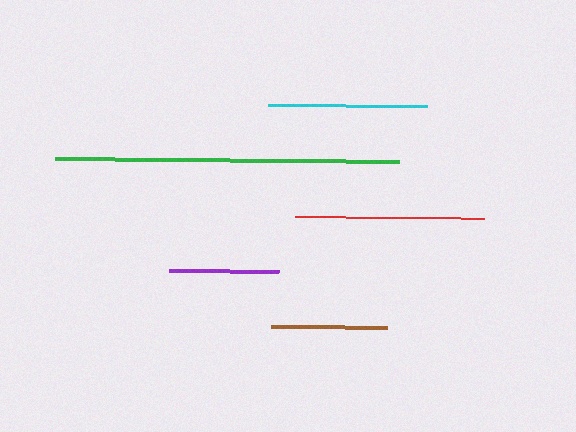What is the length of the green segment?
The green segment is approximately 344 pixels long.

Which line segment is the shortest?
The purple line is the shortest at approximately 110 pixels.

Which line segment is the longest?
The green line is the longest at approximately 344 pixels.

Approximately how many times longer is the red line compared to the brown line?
The red line is approximately 1.6 times the length of the brown line.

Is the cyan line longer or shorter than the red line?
The red line is longer than the cyan line.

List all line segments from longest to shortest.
From longest to shortest: green, red, cyan, brown, purple.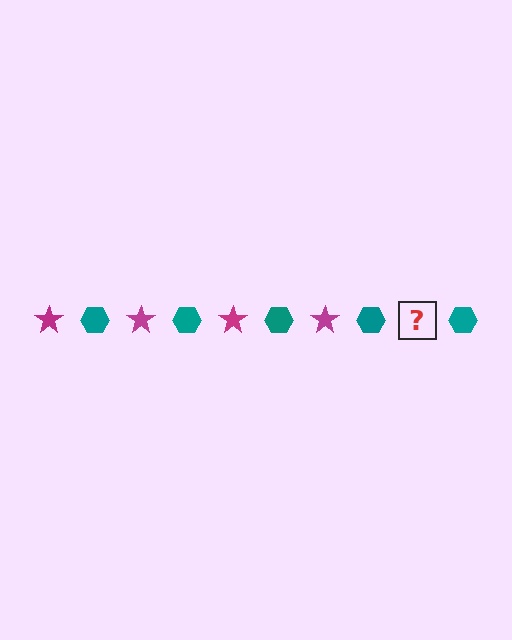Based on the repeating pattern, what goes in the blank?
The blank should be a magenta star.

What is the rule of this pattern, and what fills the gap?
The rule is that the pattern alternates between magenta star and teal hexagon. The gap should be filled with a magenta star.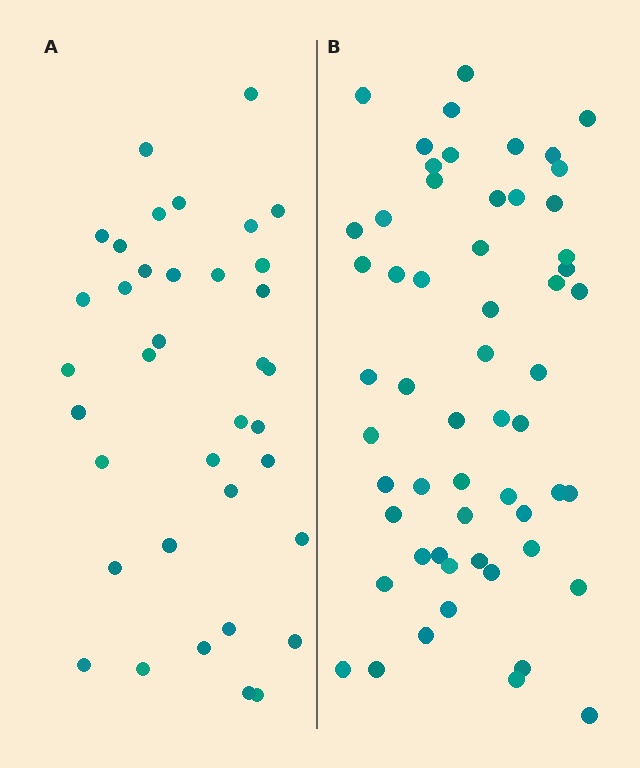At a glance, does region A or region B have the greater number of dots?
Region B (the right region) has more dots.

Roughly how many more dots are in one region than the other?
Region B has approximately 20 more dots than region A.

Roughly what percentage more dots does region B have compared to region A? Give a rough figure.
About 55% more.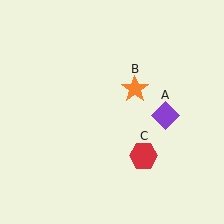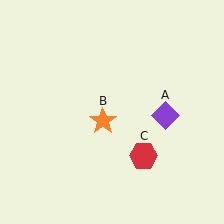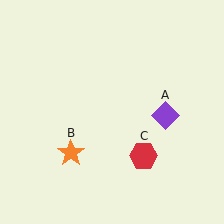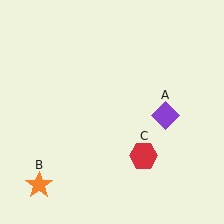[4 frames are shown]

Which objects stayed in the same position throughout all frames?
Purple diamond (object A) and red hexagon (object C) remained stationary.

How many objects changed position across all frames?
1 object changed position: orange star (object B).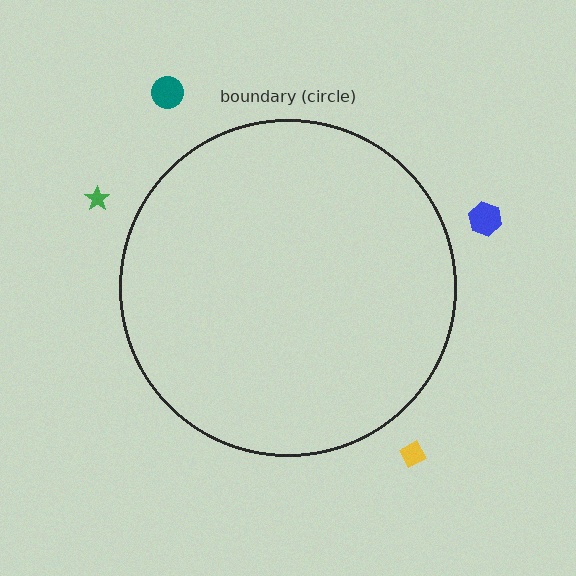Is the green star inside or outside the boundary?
Outside.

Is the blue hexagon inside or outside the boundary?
Outside.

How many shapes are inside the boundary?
0 inside, 4 outside.